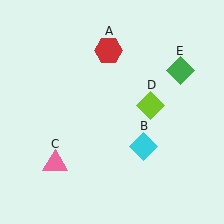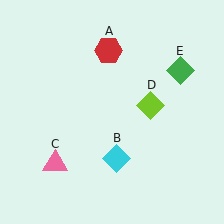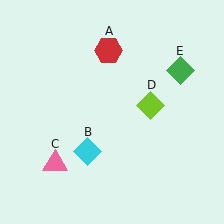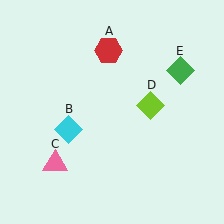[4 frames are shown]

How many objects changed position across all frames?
1 object changed position: cyan diamond (object B).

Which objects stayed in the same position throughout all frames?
Red hexagon (object A) and pink triangle (object C) and lime diamond (object D) and green diamond (object E) remained stationary.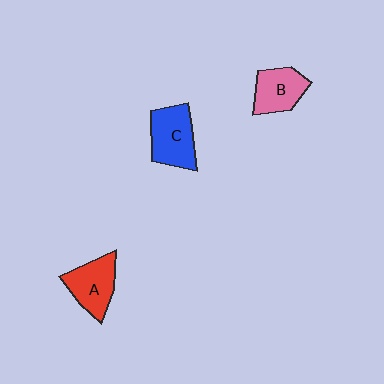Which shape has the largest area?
Shape C (blue).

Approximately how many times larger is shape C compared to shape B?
Approximately 1.2 times.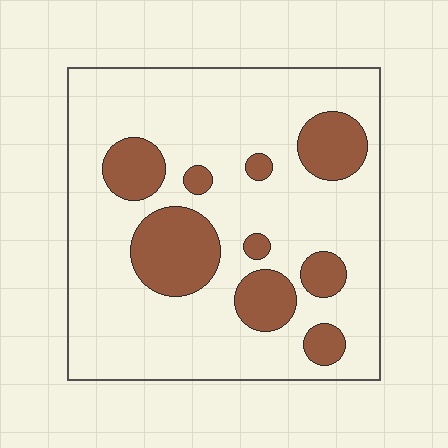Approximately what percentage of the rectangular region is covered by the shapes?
Approximately 20%.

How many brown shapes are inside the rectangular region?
9.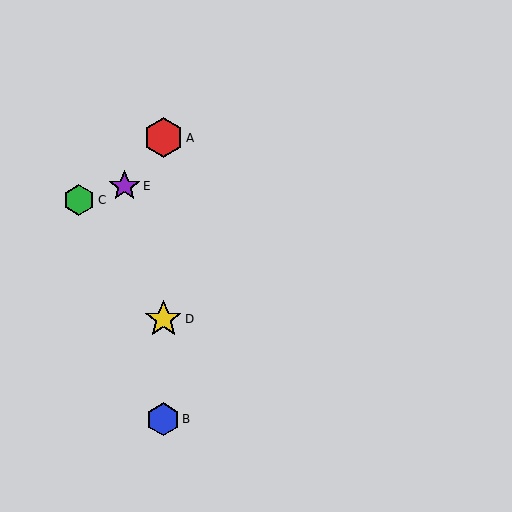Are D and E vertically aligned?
No, D is at x≈163 and E is at x≈125.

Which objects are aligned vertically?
Objects A, B, D are aligned vertically.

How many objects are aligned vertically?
3 objects (A, B, D) are aligned vertically.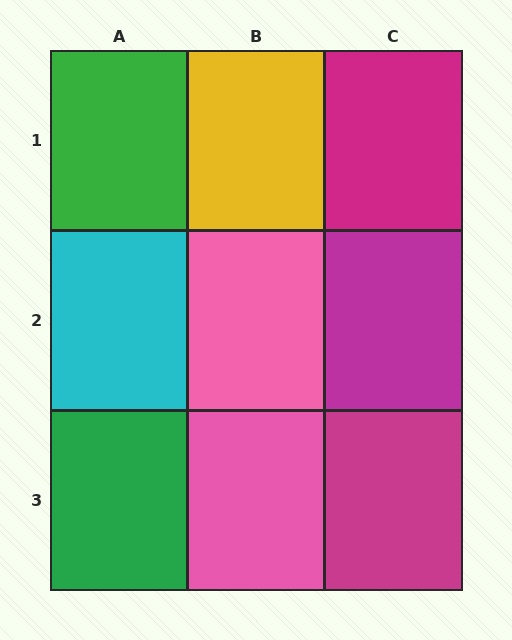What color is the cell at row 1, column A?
Green.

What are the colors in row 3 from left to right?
Green, pink, magenta.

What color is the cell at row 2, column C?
Magenta.